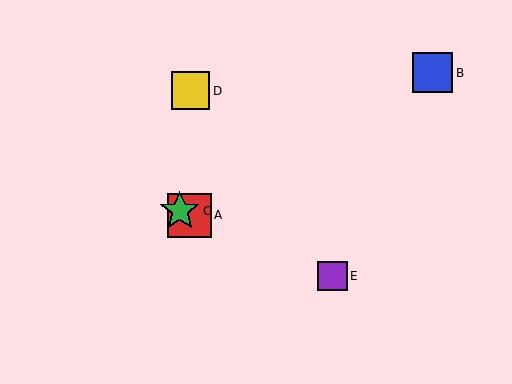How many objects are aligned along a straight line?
3 objects (A, C, E) are aligned along a straight line.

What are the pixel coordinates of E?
Object E is at (333, 276).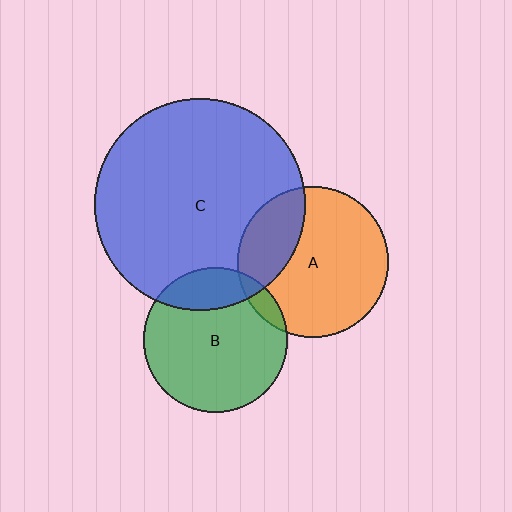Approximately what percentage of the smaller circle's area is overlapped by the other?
Approximately 25%.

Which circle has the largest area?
Circle C (blue).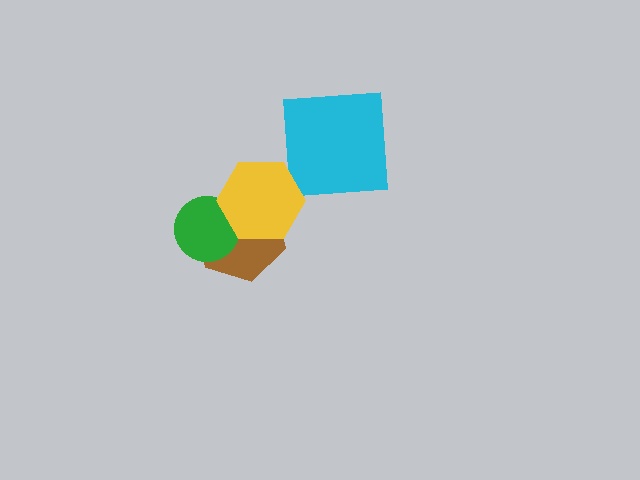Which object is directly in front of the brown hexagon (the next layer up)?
The green circle is directly in front of the brown hexagon.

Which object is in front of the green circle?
The yellow hexagon is in front of the green circle.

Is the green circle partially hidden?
Yes, it is partially covered by another shape.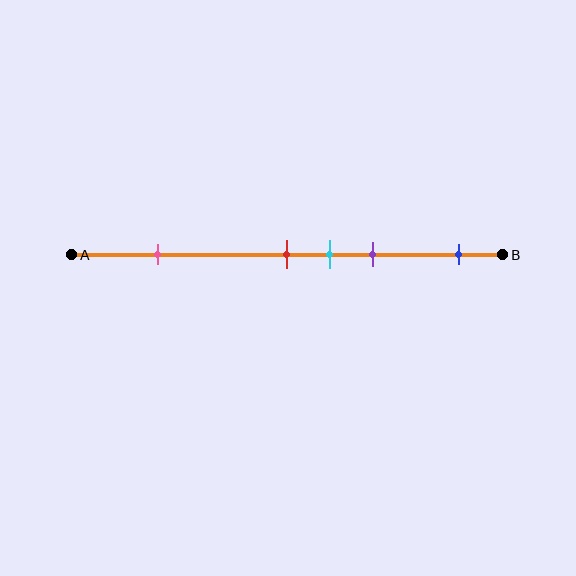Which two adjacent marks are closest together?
The red and cyan marks are the closest adjacent pair.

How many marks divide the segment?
There are 5 marks dividing the segment.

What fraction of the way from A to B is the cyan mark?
The cyan mark is approximately 60% (0.6) of the way from A to B.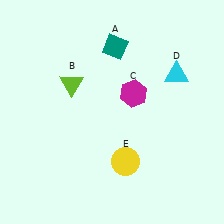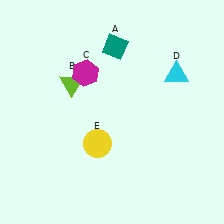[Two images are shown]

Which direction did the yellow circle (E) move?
The yellow circle (E) moved left.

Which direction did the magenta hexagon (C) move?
The magenta hexagon (C) moved left.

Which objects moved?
The objects that moved are: the magenta hexagon (C), the yellow circle (E).